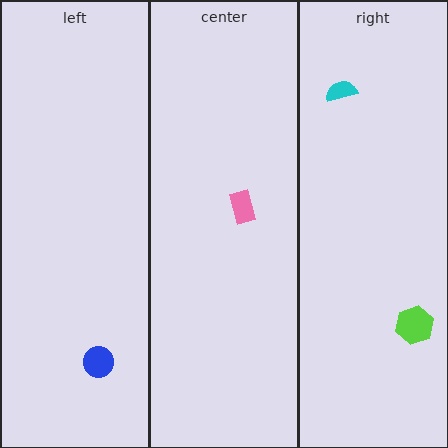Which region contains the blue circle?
The left region.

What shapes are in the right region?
The cyan semicircle, the lime hexagon.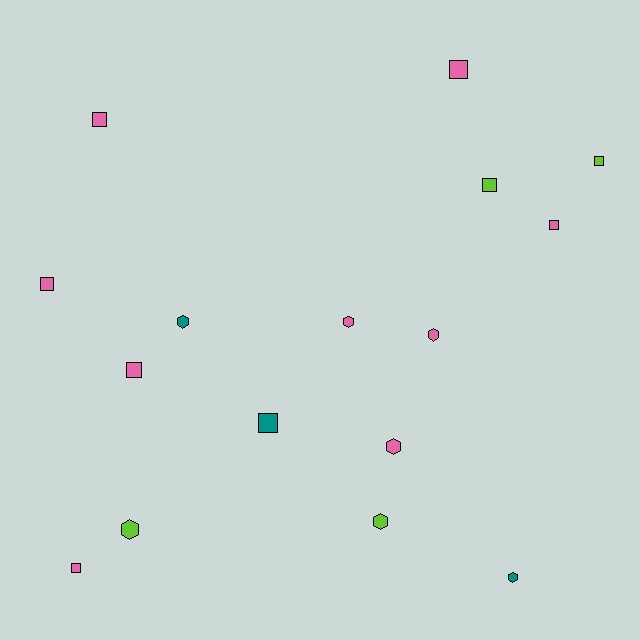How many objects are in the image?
There are 16 objects.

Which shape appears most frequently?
Square, with 9 objects.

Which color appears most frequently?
Pink, with 9 objects.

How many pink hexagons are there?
There are 3 pink hexagons.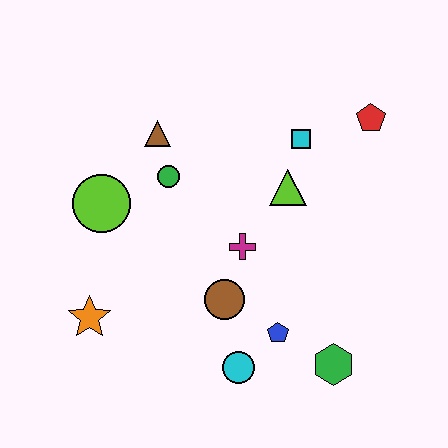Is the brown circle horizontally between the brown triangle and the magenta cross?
Yes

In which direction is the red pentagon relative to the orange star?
The red pentagon is to the right of the orange star.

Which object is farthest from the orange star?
The red pentagon is farthest from the orange star.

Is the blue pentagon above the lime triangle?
No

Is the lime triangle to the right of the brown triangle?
Yes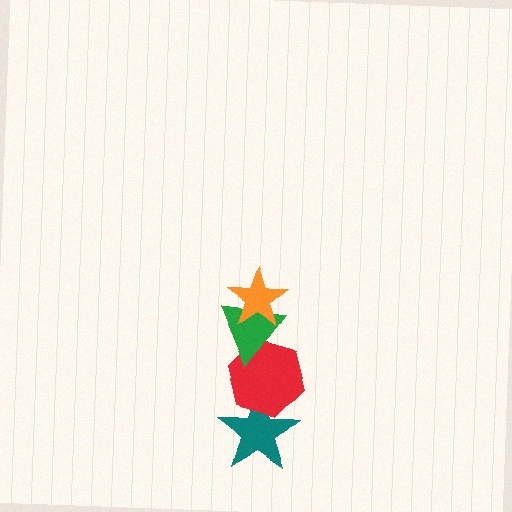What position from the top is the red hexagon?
The red hexagon is 3rd from the top.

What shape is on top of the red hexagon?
The green triangle is on top of the red hexagon.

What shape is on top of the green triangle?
The orange star is on top of the green triangle.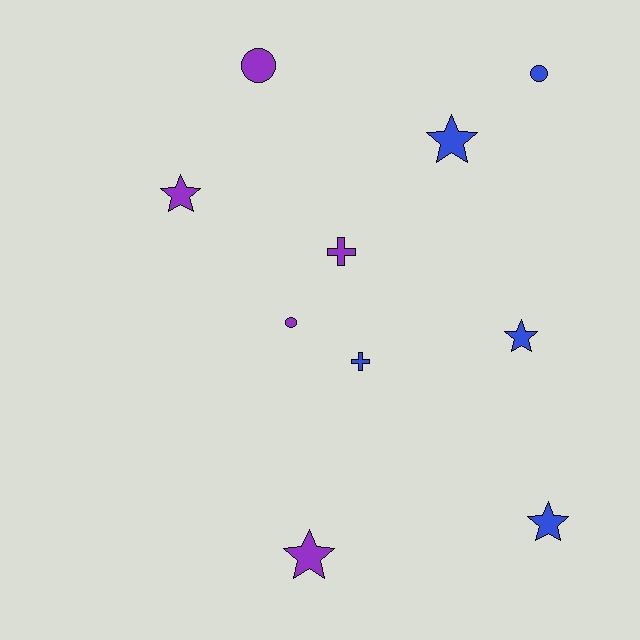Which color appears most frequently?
Purple, with 5 objects.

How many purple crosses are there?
There is 1 purple cross.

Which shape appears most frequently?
Star, with 5 objects.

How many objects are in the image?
There are 10 objects.